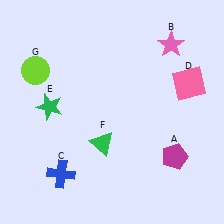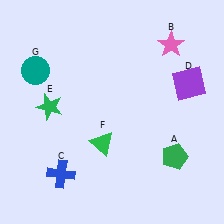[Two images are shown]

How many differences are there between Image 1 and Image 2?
There are 3 differences between the two images.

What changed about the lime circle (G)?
In Image 1, G is lime. In Image 2, it changed to teal.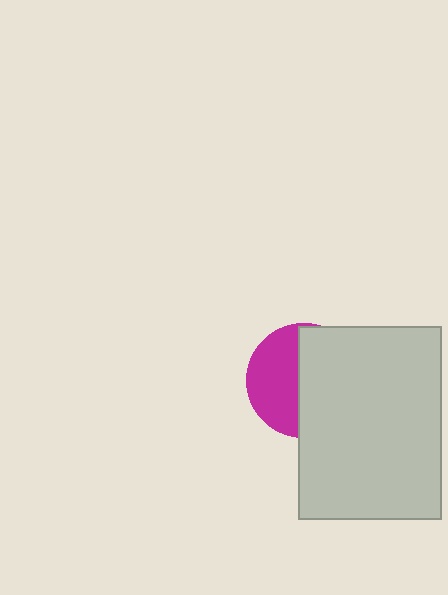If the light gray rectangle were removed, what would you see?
You would see the complete magenta circle.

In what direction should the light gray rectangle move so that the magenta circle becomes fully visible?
The light gray rectangle should move right. That is the shortest direction to clear the overlap and leave the magenta circle fully visible.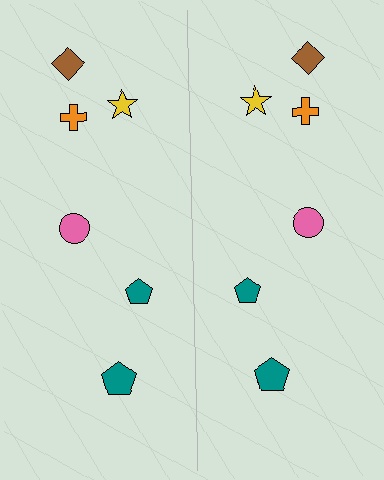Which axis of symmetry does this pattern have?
The pattern has a vertical axis of symmetry running through the center of the image.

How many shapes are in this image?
There are 12 shapes in this image.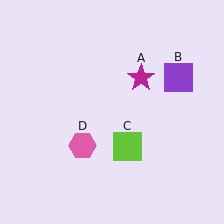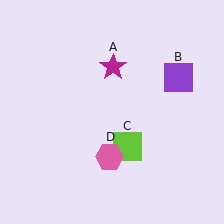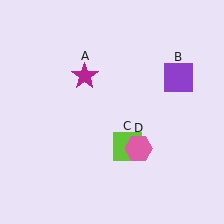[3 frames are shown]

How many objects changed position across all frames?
2 objects changed position: magenta star (object A), pink hexagon (object D).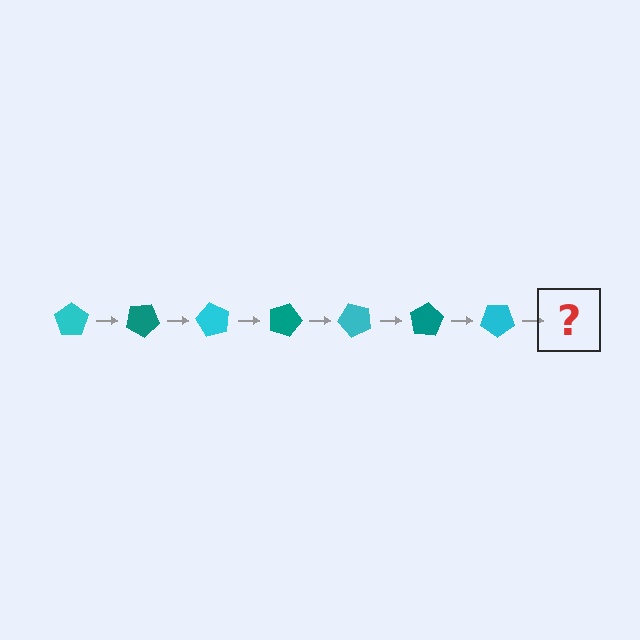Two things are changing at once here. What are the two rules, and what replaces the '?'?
The two rules are that it rotates 30 degrees each step and the color cycles through cyan and teal. The '?' should be a teal pentagon, rotated 210 degrees from the start.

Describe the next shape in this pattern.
It should be a teal pentagon, rotated 210 degrees from the start.